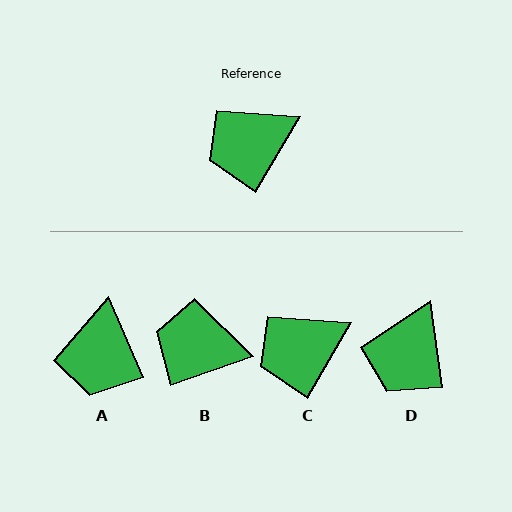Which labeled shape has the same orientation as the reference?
C.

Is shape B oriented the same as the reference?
No, it is off by about 41 degrees.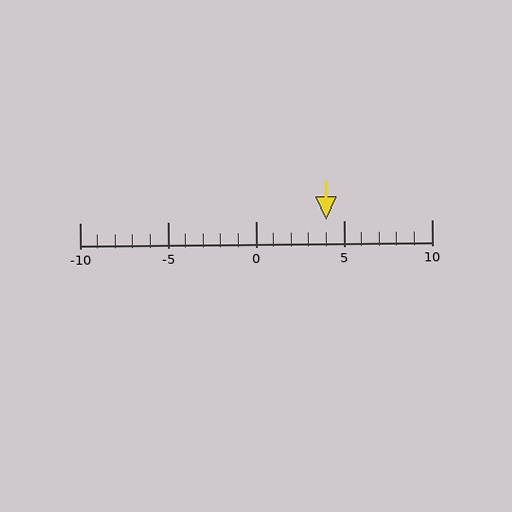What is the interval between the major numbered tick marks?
The major tick marks are spaced 5 units apart.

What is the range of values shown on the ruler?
The ruler shows values from -10 to 10.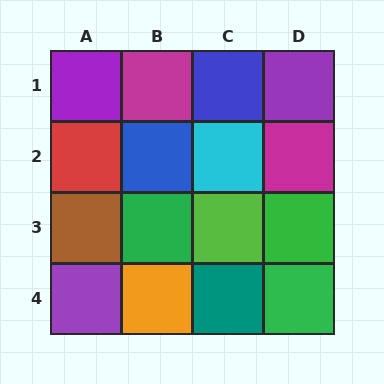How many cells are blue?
2 cells are blue.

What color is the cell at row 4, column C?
Teal.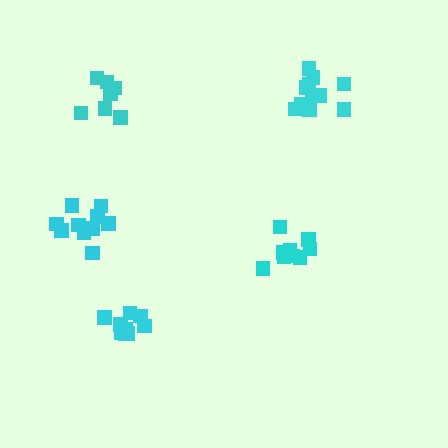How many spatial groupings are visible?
There are 5 spatial groupings.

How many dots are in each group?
Group 1: 8 dots, Group 2: 10 dots, Group 3: 10 dots, Group 4: 11 dots, Group 5: 9 dots (48 total).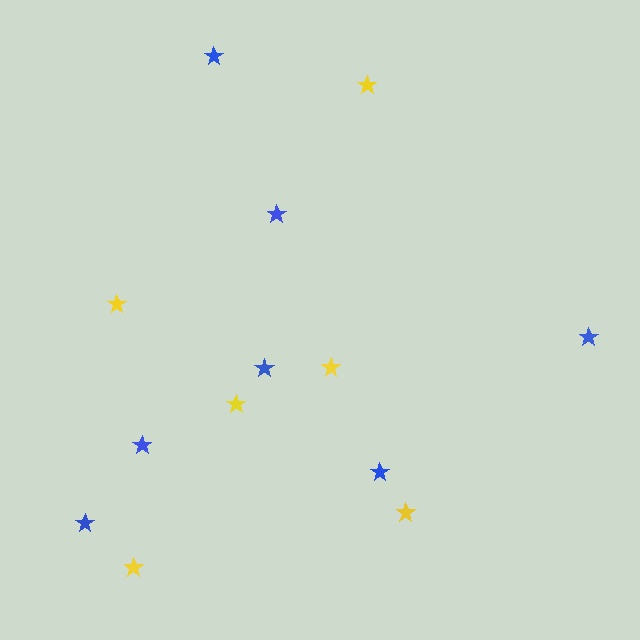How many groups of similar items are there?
There are 2 groups: one group of yellow stars (6) and one group of blue stars (7).